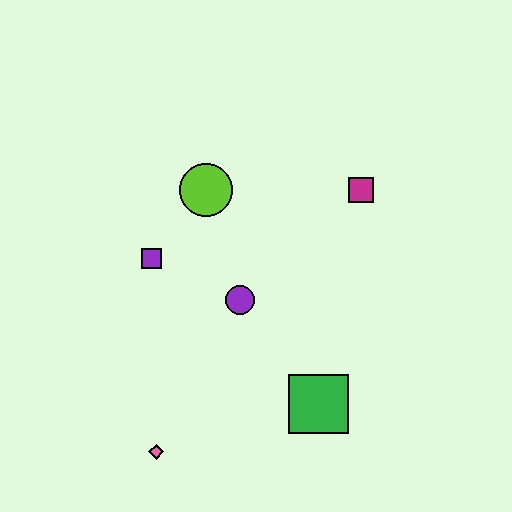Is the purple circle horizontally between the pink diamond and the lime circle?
No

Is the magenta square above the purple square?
Yes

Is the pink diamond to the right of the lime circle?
No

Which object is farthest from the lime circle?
The pink diamond is farthest from the lime circle.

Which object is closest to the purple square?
The lime circle is closest to the purple square.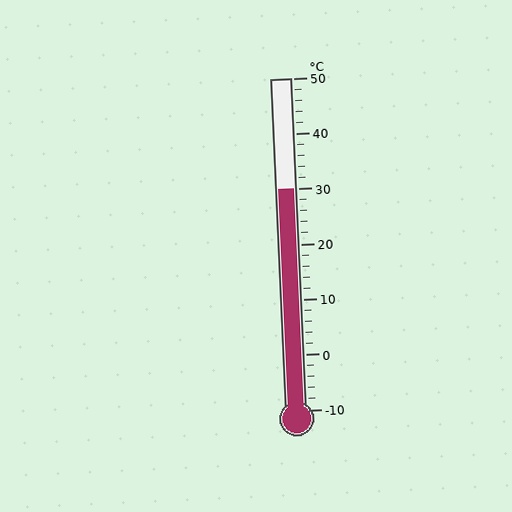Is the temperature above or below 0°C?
The temperature is above 0°C.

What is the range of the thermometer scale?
The thermometer scale ranges from -10°C to 50°C.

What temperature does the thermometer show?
The thermometer shows approximately 30°C.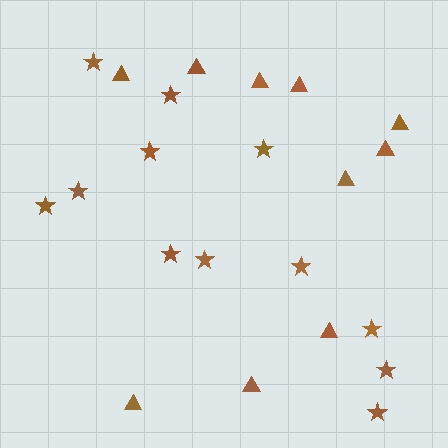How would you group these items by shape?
There are 2 groups: one group of triangles (10) and one group of stars (12).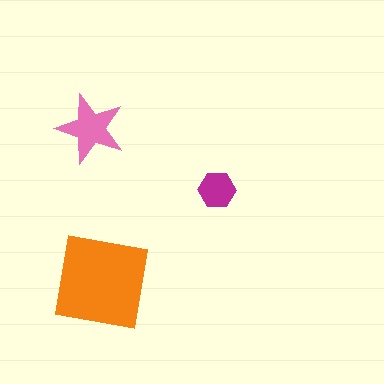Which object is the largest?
The orange square.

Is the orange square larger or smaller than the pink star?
Larger.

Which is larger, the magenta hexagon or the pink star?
The pink star.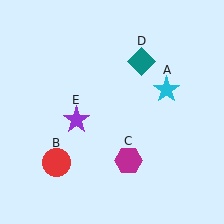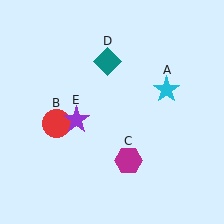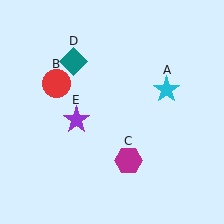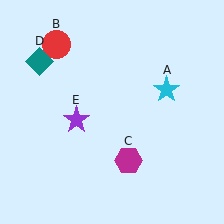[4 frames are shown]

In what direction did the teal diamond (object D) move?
The teal diamond (object D) moved left.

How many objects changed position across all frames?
2 objects changed position: red circle (object B), teal diamond (object D).